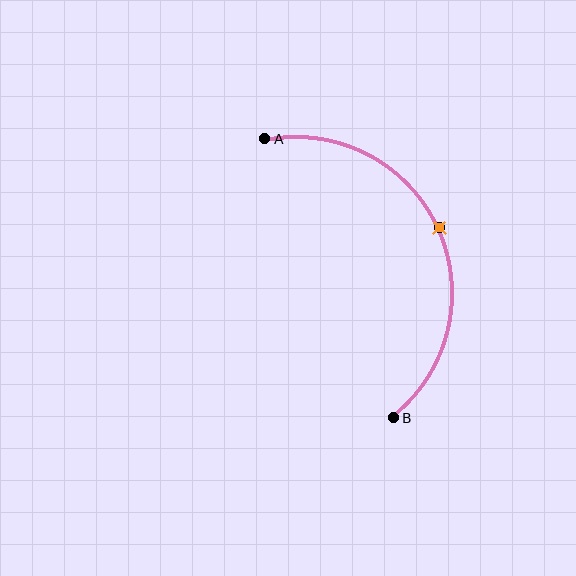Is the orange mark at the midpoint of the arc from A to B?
Yes. The orange mark lies on the arc at equal arc-length from both A and B — it is the arc midpoint.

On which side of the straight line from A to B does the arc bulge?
The arc bulges to the right of the straight line connecting A and B.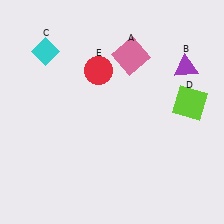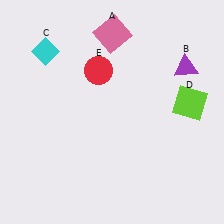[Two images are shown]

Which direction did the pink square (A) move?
The pink square (A) moved up.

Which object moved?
The pink square (A) moved up.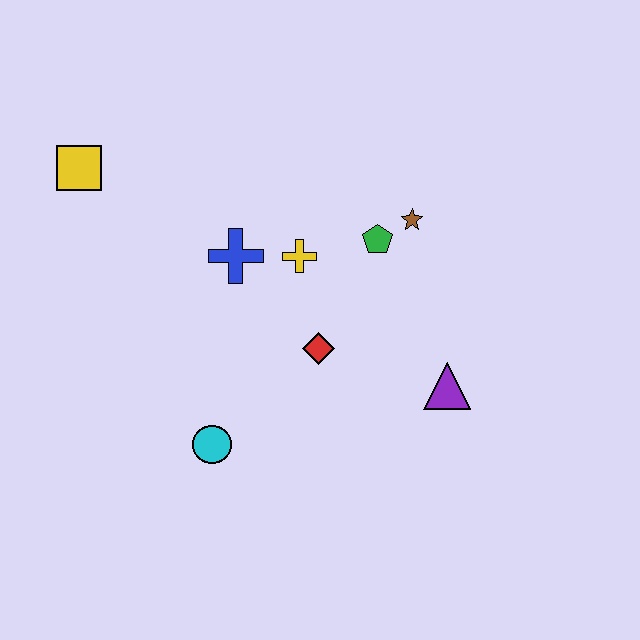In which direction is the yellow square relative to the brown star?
The yellow square is to the left of the brown star.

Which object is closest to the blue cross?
The yellow cross is closest to the blue cross.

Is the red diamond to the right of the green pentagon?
No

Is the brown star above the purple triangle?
Yes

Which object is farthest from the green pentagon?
The yellow square is farthest from the green pentagon.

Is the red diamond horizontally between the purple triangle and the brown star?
No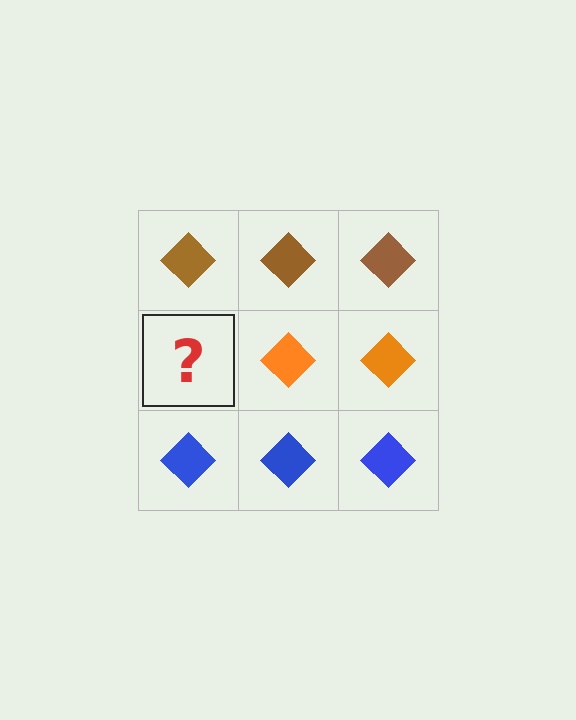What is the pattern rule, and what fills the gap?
The rule is that each row has a consistent color. The gap should be filled with an orange diamond.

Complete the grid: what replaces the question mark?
The question mark should be replaced with an orange diamond.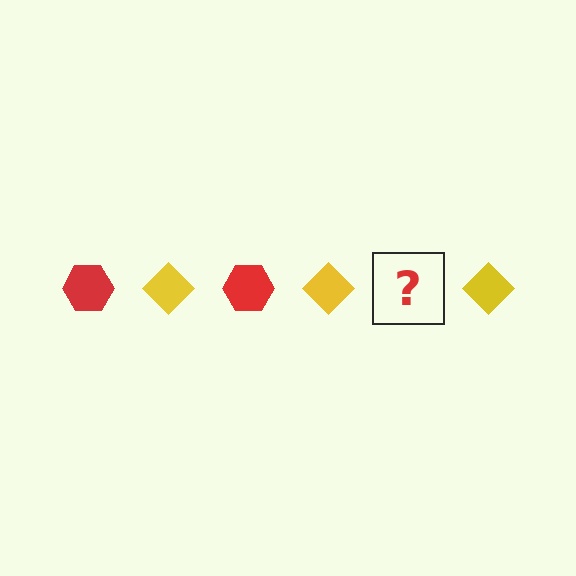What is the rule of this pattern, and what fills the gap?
The rule is that the pattern alternates between red hexagon and yellow diamond. The gap should be filled with a red hexagon.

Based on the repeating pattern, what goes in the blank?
The blank should be a red hexagon.